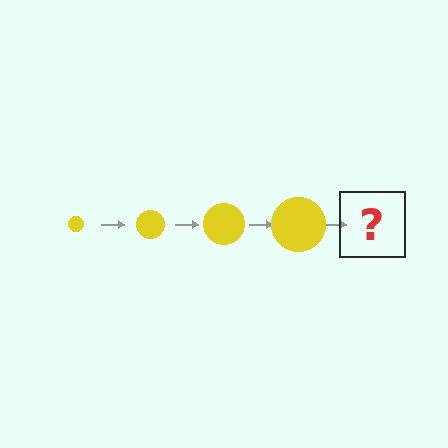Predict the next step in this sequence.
The next step is a yellow circle, larger than the previous one.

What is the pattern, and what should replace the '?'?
The pattern is that the circle gets progressively larger each step. The '?' should be a yellow circle, larger than the previous one.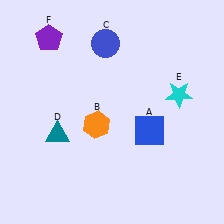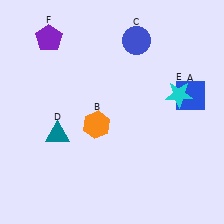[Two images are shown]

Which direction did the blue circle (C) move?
The blue circle (C) moved right.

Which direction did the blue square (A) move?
The blue square (A) moved right.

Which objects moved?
The objects that moved are: the blue square (A), the blue circle (C).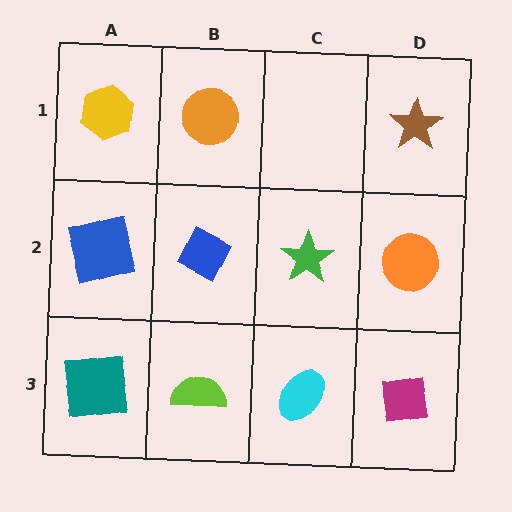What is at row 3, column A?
A teal square.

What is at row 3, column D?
A magenta square.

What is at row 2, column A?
A blue square.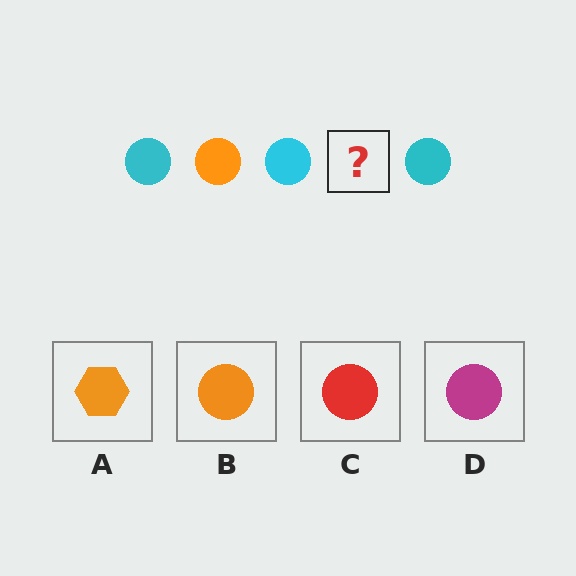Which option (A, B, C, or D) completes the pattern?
B.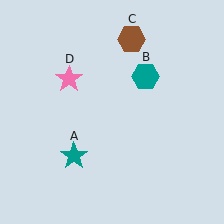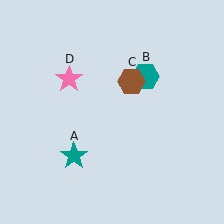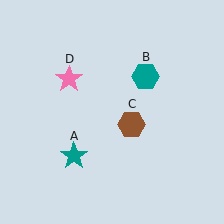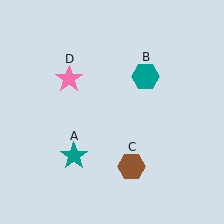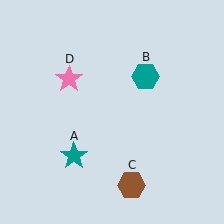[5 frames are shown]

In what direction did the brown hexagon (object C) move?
The brown hexagon (object C) moved down.